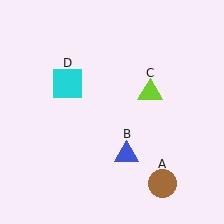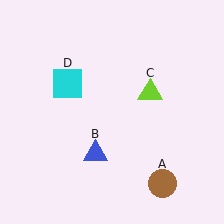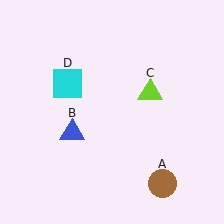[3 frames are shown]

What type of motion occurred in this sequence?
The blue triangle (object B) rotated clockwise around the center of the scene.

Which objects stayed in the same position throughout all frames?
Brown circle (object A) and lime triangle (object C) and cyan square (object D) remained stationary.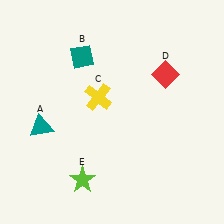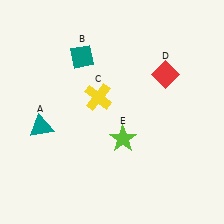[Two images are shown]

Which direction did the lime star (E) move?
The lime star (E) moved up.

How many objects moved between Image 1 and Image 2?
1 object moved between the two images.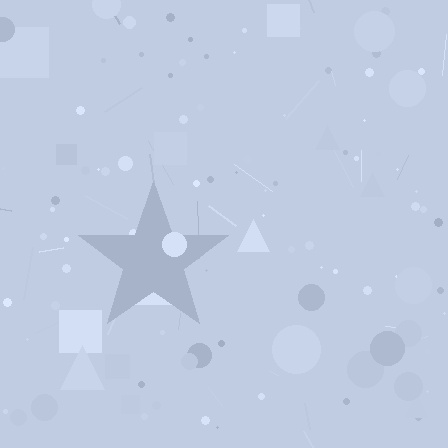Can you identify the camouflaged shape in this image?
The camouflaged shape is a star.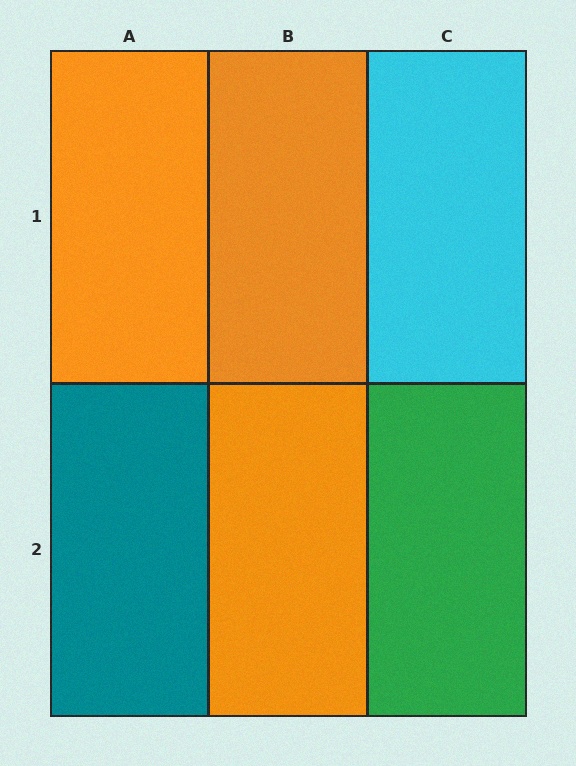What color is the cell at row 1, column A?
Orange.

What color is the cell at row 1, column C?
Cyan.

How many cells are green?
1 cell is green.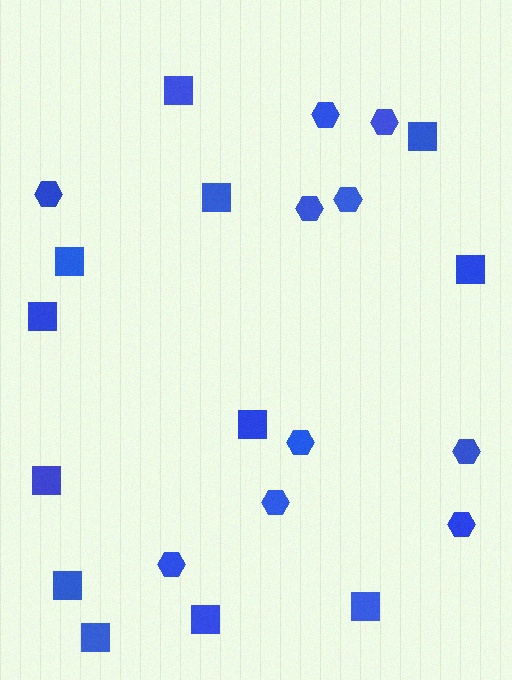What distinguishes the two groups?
There are 2 groups: one group of squares (12) and one group of hexagons (10).